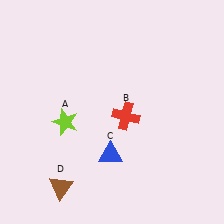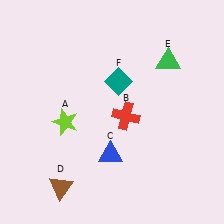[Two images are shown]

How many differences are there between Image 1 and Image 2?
There are 2 differences between the two images.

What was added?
A green triangle (E), a teal diamond (F) were added in Image 2.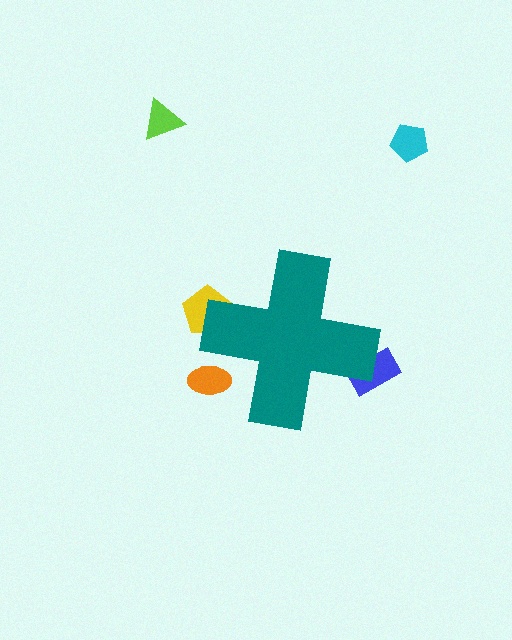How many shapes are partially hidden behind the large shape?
3 shapes are partially hidden.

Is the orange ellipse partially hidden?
Yes, the orange ellipse is partially hidden behind the teal cross.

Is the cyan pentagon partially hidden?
No, the cyan pentagon is fully visible.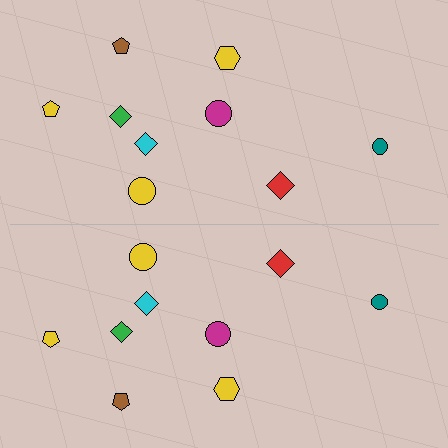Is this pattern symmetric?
Yes, this pattern has bilateral (reflection) symmetry.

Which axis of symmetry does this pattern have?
The pattern has a horizontal axis of symmetry running through the center of the image.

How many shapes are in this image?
There are 18 shapes in this image.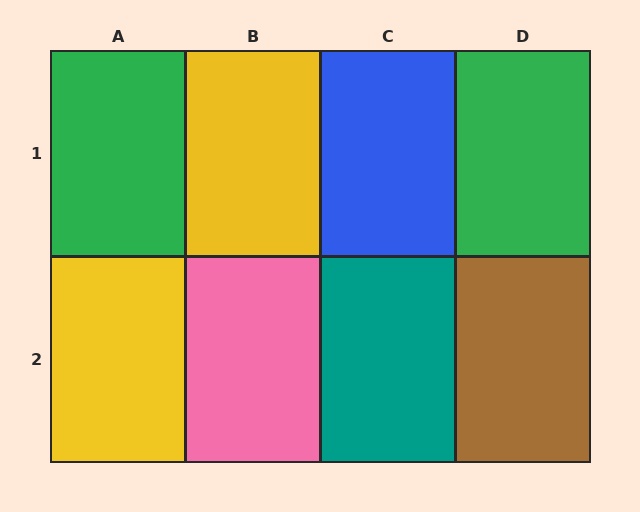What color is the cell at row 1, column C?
Blue.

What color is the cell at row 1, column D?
Green.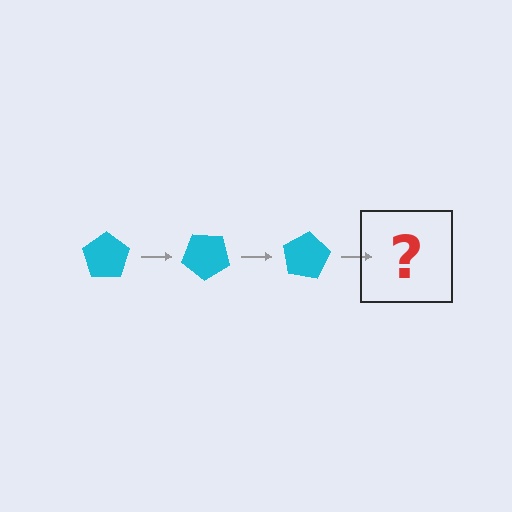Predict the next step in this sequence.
The next step is a cyan pentagon rotated 120 degrees.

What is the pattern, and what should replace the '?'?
The pattern is that the pentagon rotates 40 degrees each step. The '?' should be a cyan pentagon rotated 120 degrees.